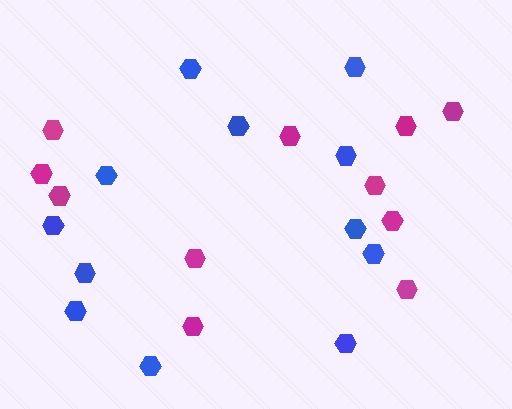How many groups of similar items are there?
There are 2 groups: one group of blue hexagons (12) and one group of magenta hexagons (11).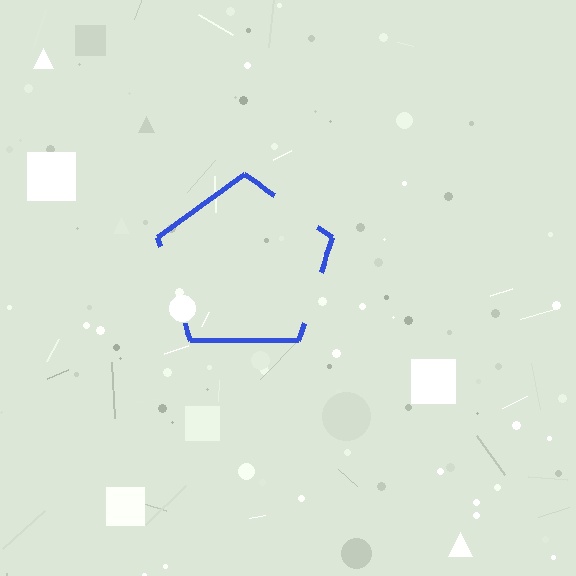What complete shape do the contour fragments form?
The contour fragments form a pentagon.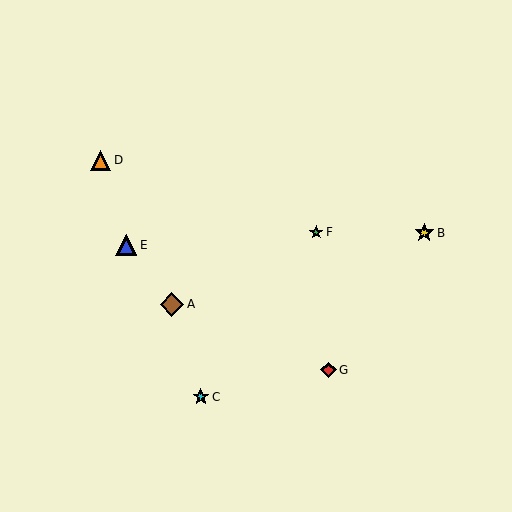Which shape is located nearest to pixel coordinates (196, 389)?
The cyan star (labeled C) at (201, 397) is nearest to that location.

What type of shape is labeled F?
Shape F is a green star.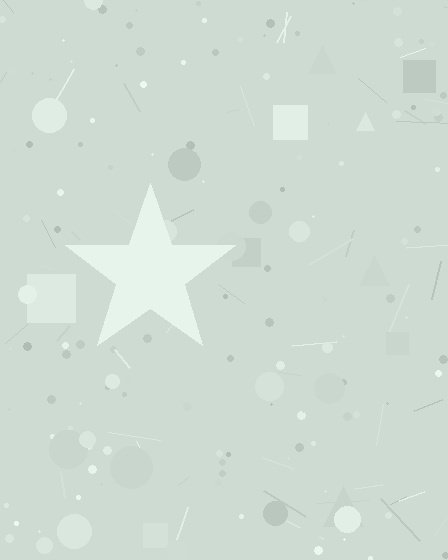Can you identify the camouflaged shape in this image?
The camouflaged shape is a star.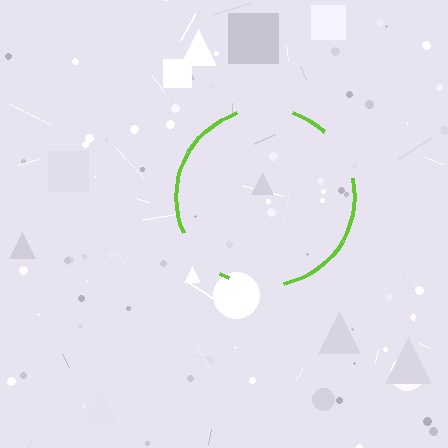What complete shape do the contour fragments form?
The contour fragments form a circle.